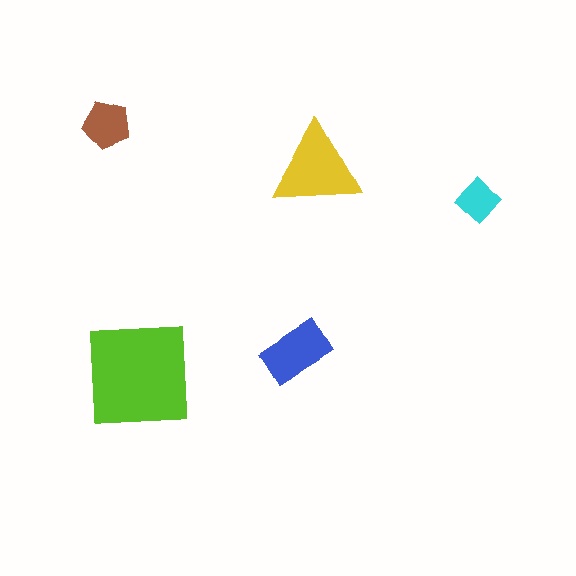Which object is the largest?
The lime square.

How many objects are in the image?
There are 5 objects in the image.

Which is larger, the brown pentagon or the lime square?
The lime square.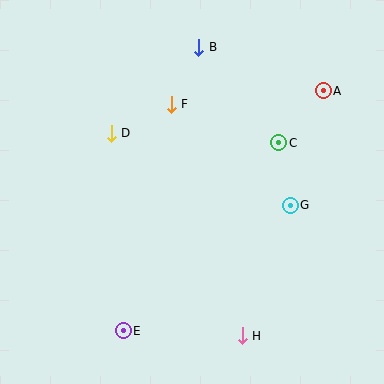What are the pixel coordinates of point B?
Point B is at (199, 47).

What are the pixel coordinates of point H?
Point H is at (242, 336).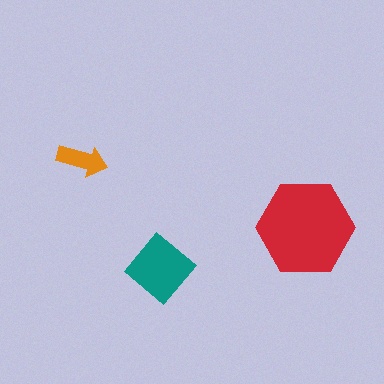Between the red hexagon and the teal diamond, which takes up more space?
The red hexagon.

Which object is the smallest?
The orange arrow.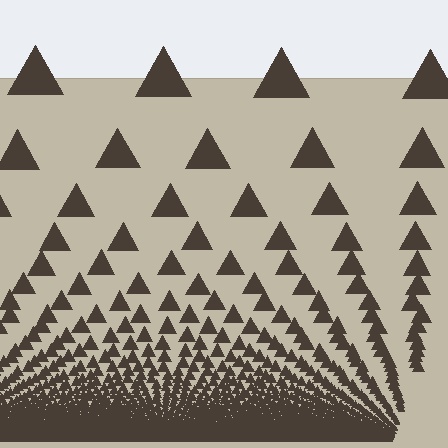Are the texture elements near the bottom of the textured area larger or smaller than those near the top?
Smaller. The gradient is inverted — elements near the bottom are smaller and denser.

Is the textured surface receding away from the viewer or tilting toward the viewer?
The surface appears to tilt toward the viewer. Texture elements get larger and sparser toward the top.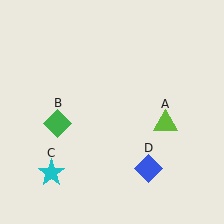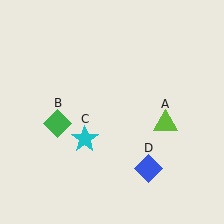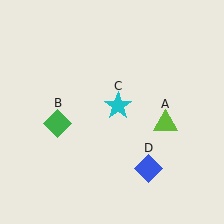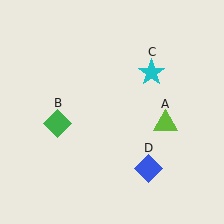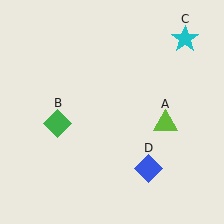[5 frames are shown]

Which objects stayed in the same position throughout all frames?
Lime triangle (object A) and green diamond (object B) and blue diamond (object D) remained stationary.